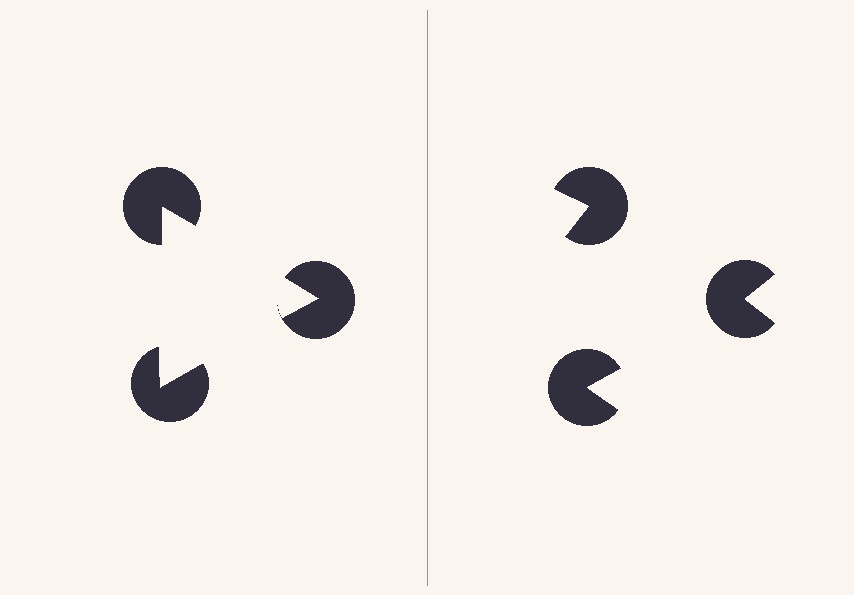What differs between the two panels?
The pac-man discs are positioned identically on both sides; only the wedge orientations differ. On the left they align to a triangle; on the right they are misaligned.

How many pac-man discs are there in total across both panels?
6 — 3 on each side.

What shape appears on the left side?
An illusory triangle.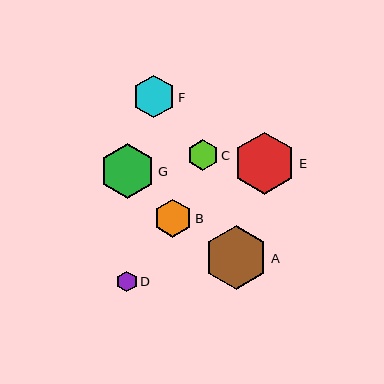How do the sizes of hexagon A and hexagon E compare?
Hexagon A and hexagon E are approximately the same size.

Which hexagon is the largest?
Hexagon A is the largest with a size of approximately 64 pixels.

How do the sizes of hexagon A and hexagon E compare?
Hexagon A and hexagon E are approximately the same size.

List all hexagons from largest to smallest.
From largest to smallest: A, E, G, F, B, C, D.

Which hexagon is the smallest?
Hexagon D is the smallest with a size of approximately 21 pixels.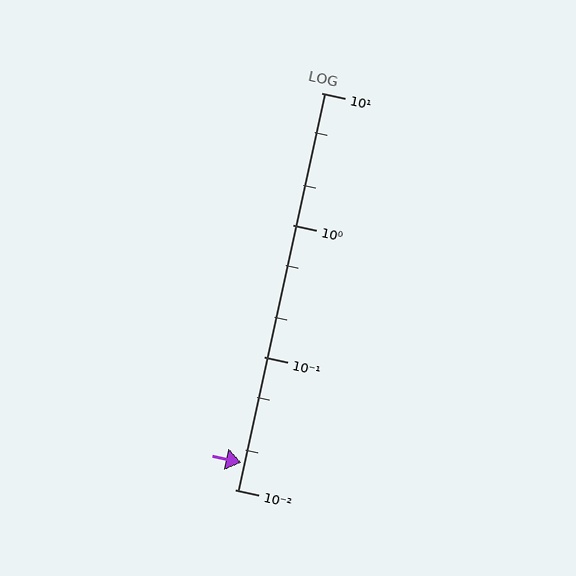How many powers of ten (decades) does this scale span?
The scale spans 3 decades, from 0.01 to 10.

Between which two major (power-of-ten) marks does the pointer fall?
The pointer is between 0.01 and 0.1.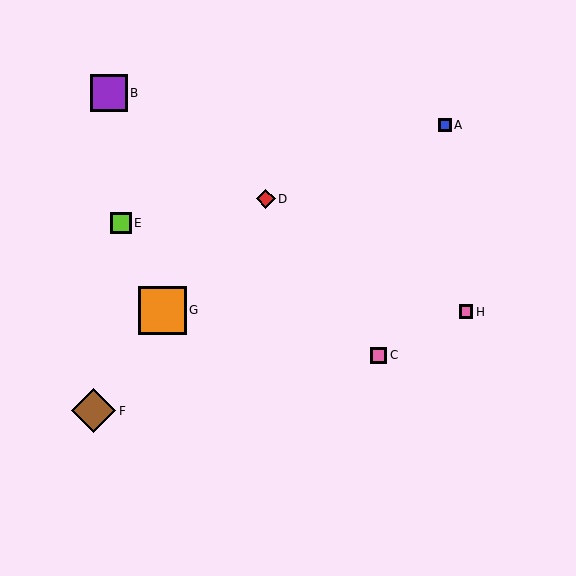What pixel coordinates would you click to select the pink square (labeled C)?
Click at (379, 355) to select the pink square C.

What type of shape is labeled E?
Shape E is a lime square.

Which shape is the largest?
The orange square (labeled G) is the largest.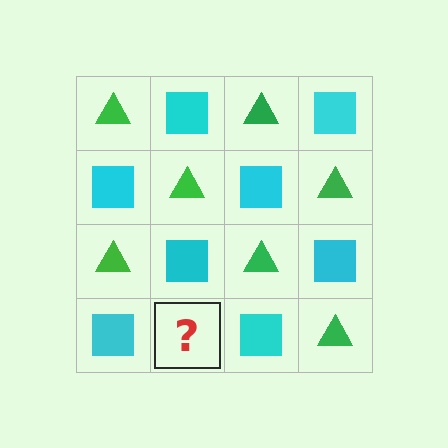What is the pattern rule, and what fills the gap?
The rule is that it alternates green triangle and cyan square in a checkerboard pattern. The gap should be filled with a green triangle.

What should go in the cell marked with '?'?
The missing cell should contain a green triangle.